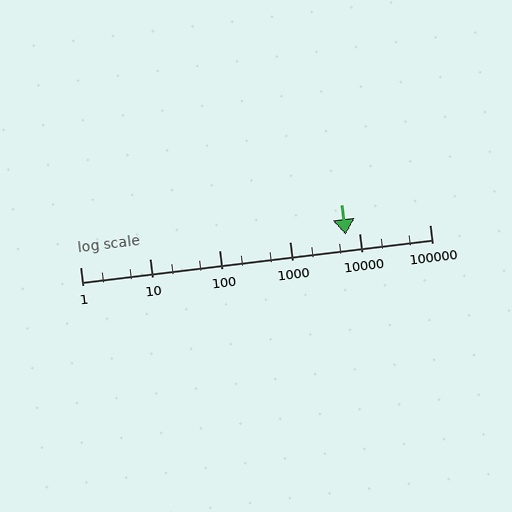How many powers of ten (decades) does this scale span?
The scale spans 5 decades, from 1 to 100000.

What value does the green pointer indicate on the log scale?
The pointer indicates approximately 6400.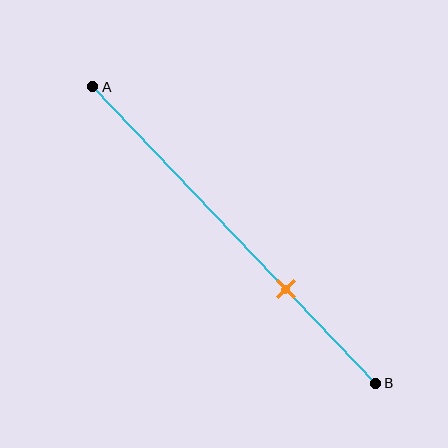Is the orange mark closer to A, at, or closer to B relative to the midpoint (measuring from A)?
The orange mark is closer to point B than the midpoint of segment AB.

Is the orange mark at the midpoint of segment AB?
No, the mark is at about 70% from A, not at the 50% midpoint.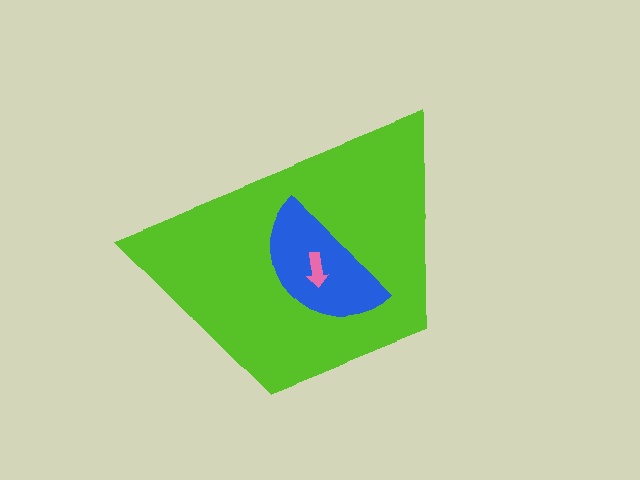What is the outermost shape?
The lime trapezoid.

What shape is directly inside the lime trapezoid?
The blue semicircle.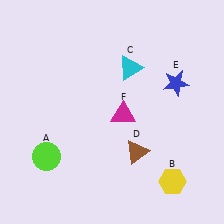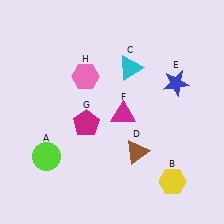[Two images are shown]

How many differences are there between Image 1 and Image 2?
There are 2 differences between the two images.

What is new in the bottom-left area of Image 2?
A magenta pentagon (G) was added in the bottom-left area of Image 2.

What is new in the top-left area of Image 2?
A pink hexagon (H) was added in the top-left area of Image 2.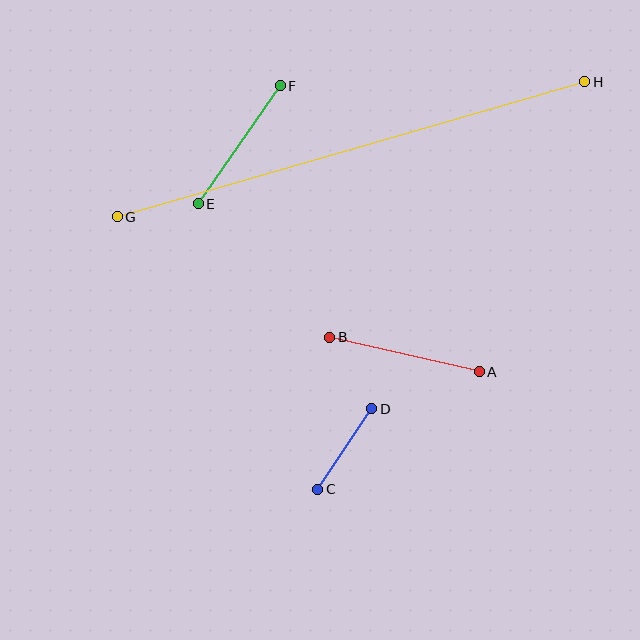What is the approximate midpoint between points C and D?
The midpoint is at approximately (345, 449) pixels.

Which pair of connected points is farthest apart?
Points G and H are farthest apart.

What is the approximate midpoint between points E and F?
The midpoint is at approximately (239, 145) pixels.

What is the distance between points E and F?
The distance is approximately 144 pixels.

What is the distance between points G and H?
The distance is approximately 486 pixels.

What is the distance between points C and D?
The distance is approximately 97 pixels.